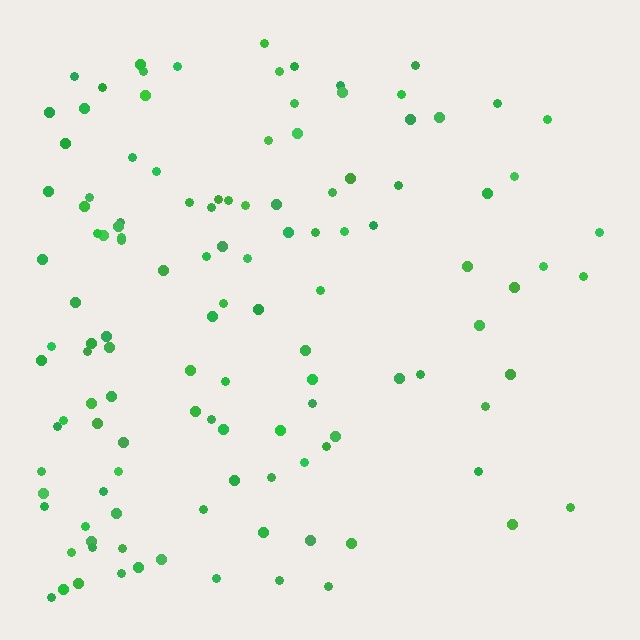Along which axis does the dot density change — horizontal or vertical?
Horizontal.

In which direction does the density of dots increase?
From right to left, with the left side densest.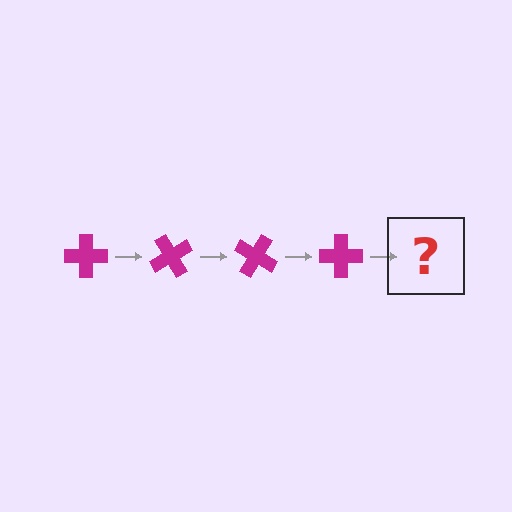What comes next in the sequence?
The next element should be a magenta cross rotated 240 degrees.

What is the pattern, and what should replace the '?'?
The pattern is that the cross rotates 60 degrees each step. The '?' should be a magenta cross rotated 240 degrees.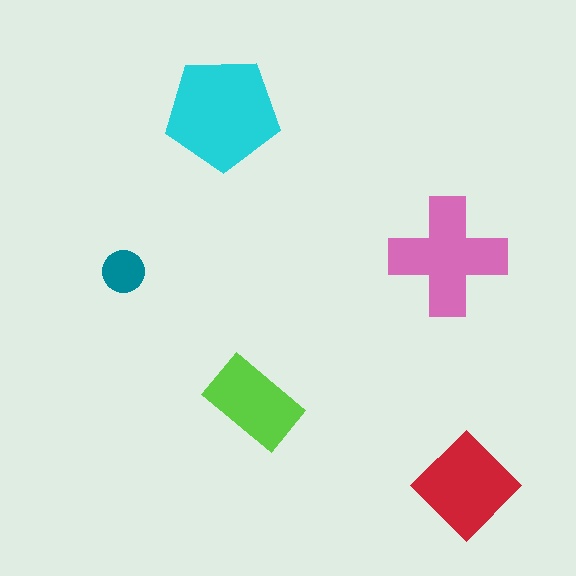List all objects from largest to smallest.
The cyan pentagon, the pink cross, the red diamond, the lime rectangle, the teal circle.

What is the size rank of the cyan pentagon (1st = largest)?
1st.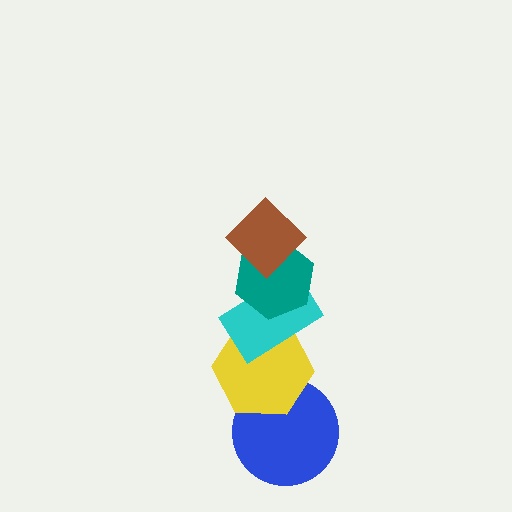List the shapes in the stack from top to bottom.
From top to bottom: the brown diamond, the teal hexagon, the cyan rectangle, the yellow hexagon, the blue circle.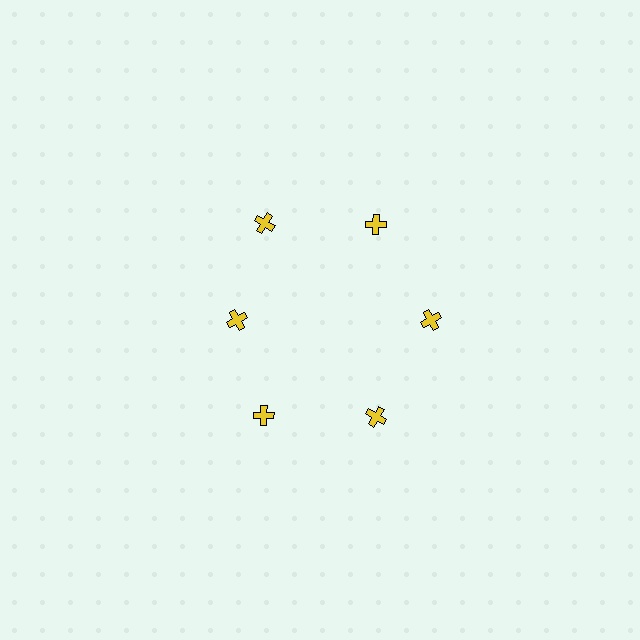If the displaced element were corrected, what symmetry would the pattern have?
It would have 6-fold rotational symmetry — the pattern would map onto itself every 60 degrees.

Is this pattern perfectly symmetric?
No. The 6 yellow crosses are arranged in a ring, but one element near the 9 o'clock position is pulled inward toward the center, breaking the 6-fold rotational symmetry.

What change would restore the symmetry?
The symmetry would be restored by moving it outward, back onto the ring so that all 6 crosses sit at equal angles and equal distance from the center.